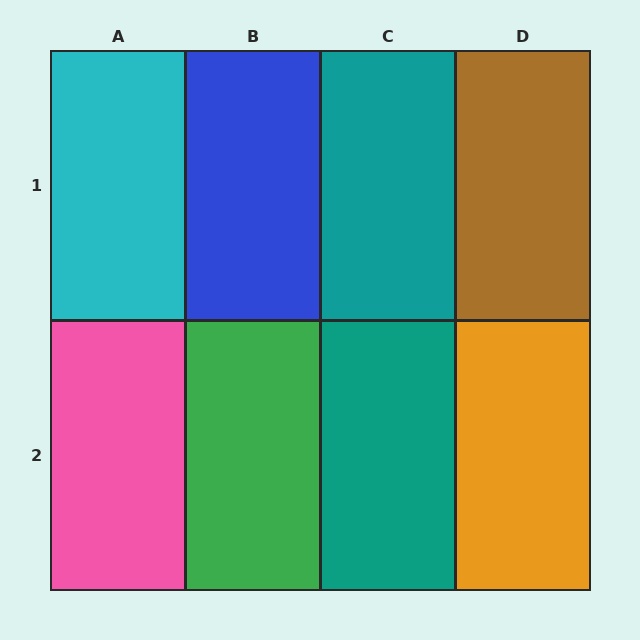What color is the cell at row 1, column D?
Brown.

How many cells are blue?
1 cell is blue.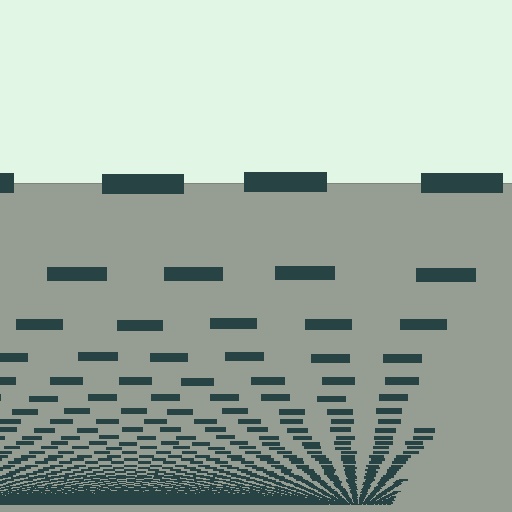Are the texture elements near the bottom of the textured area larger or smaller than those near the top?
Smaller. The gradient is inverted — elements near the bottom are smaller and denser.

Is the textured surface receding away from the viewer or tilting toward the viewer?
The surface appears to tilt toward the viewer. Texture elements get larger and sparser toward the top.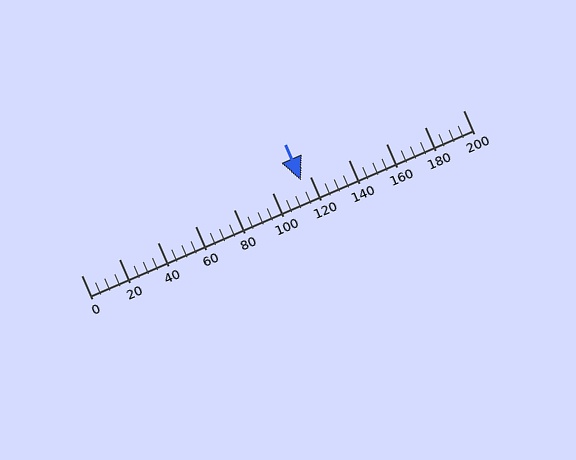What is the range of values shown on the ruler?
The ruler shows values from 0 to 200.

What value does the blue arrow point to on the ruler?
The blue arrow points to approximately 115.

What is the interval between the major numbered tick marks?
The major tick marks are spaced 20 units apart.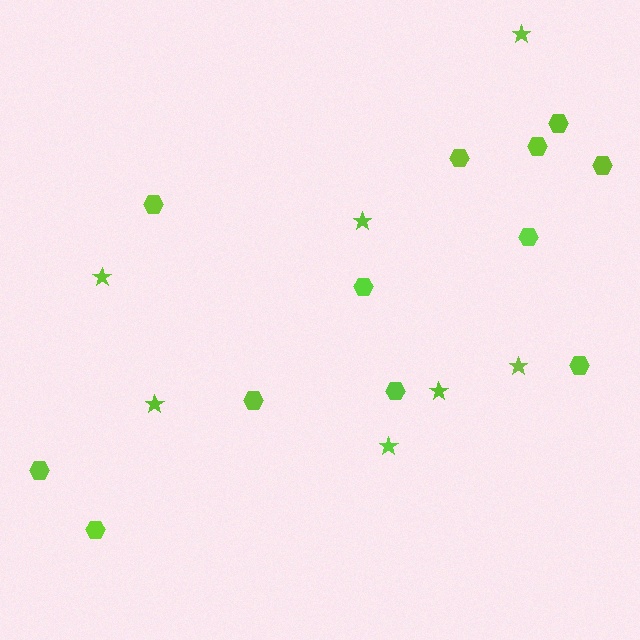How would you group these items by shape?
There are 2 groups: one group of stars (7) and one group of hexagons (12).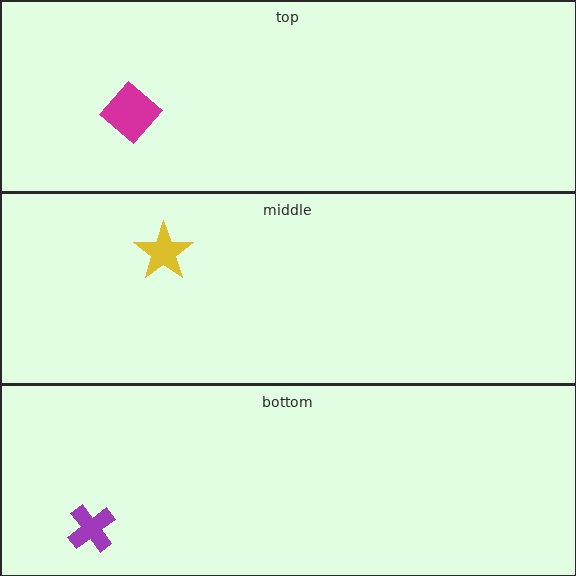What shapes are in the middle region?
The yellow star.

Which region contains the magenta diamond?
The top region.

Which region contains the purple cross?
The bottom region.